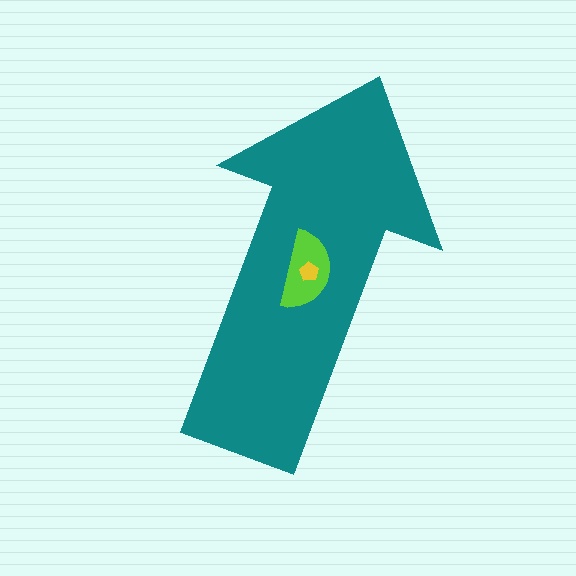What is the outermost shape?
The teal arrow.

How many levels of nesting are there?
3.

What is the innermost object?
The yellow pentagon.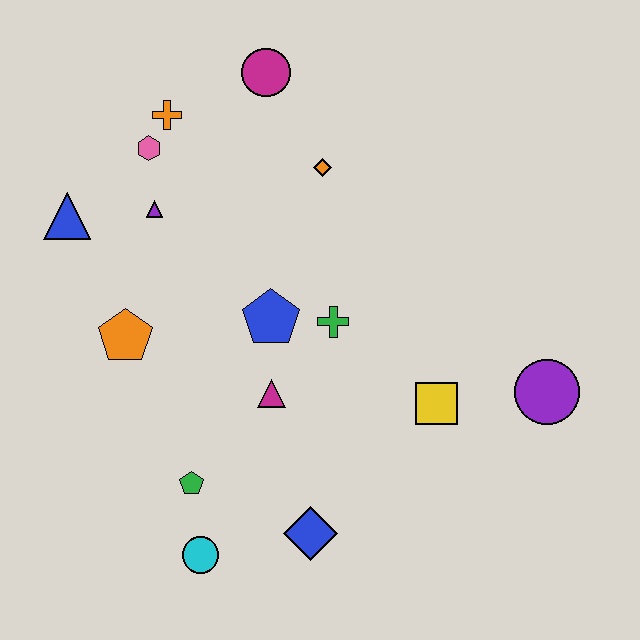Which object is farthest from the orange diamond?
The cyan circle is farthest from the orange diamond.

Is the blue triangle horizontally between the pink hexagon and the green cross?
No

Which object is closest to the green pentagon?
The cyan circle is closest to the green pentagon.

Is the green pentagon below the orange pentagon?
Yes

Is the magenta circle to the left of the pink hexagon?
No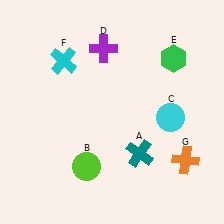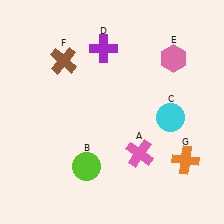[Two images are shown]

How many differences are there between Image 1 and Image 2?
There are 3 differences between the two images.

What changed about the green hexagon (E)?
In Image 1, E is green. In Image 2, it changed to pink.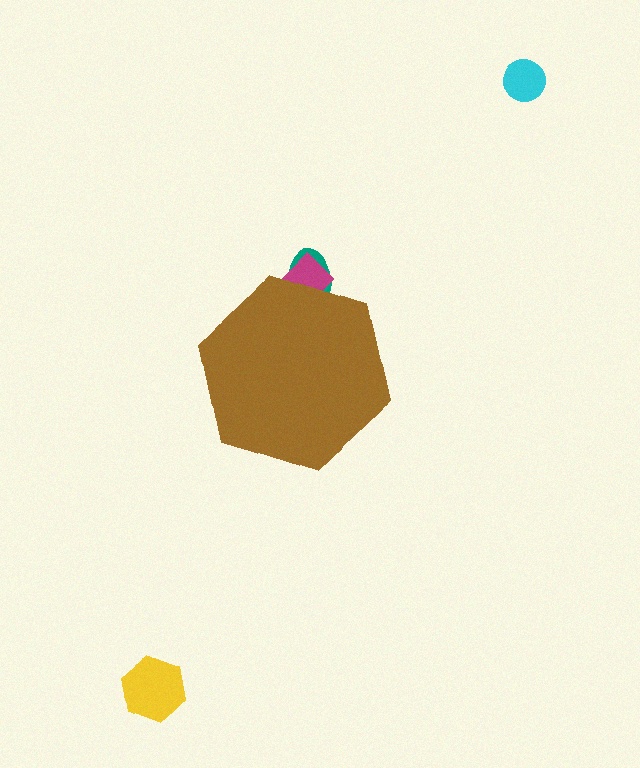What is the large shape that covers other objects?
A brown hexagon.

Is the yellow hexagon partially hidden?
No, the yellow hexagon is fully visible.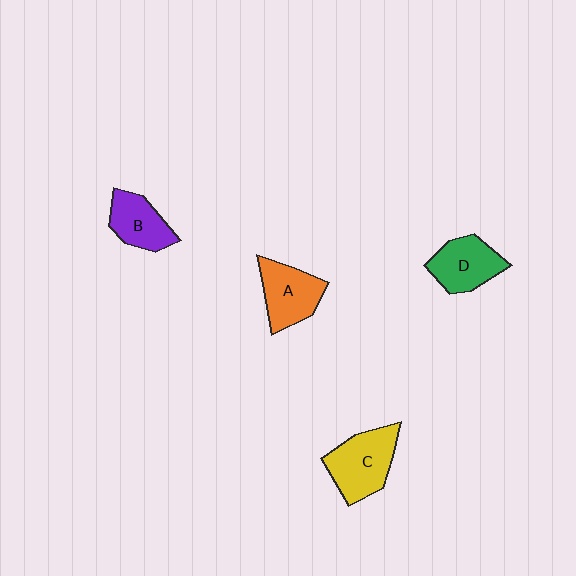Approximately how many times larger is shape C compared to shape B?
Approximately 1.4 times.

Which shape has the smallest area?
Shape B (purple).